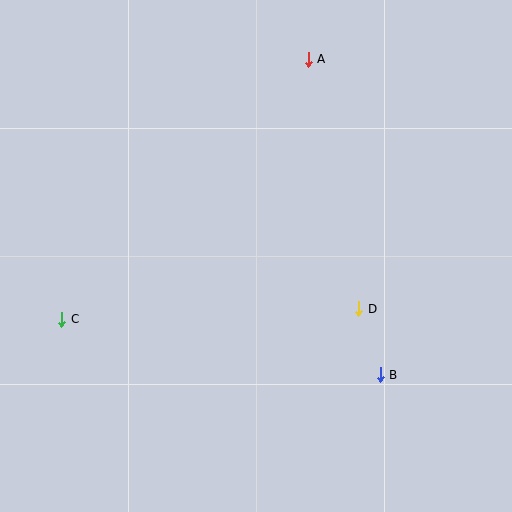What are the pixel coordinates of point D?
Point D is at (359, 309).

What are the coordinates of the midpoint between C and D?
The midpoint between C and D is at (210, 314).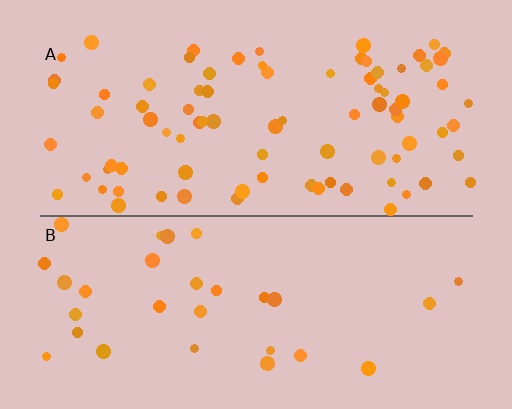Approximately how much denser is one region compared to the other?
Approximately 2.8× — region A over region B.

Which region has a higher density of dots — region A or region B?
A (the top).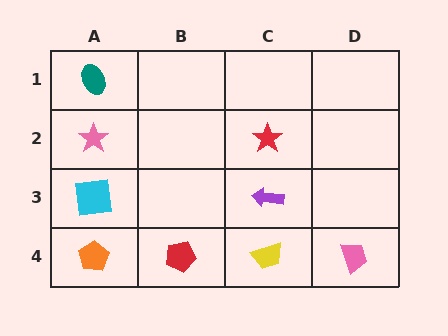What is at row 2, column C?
A red star.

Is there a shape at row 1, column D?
No, that cell is empty.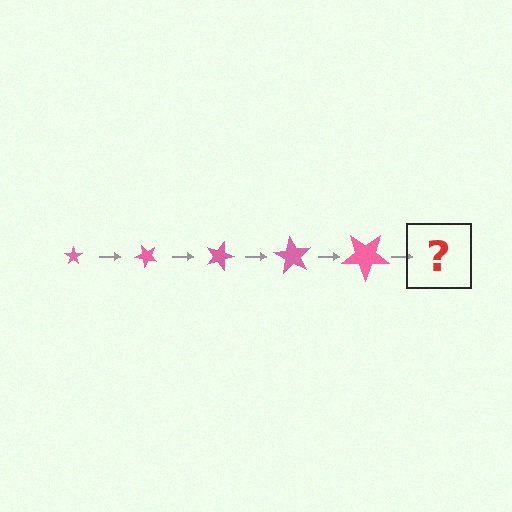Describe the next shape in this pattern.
It should be a star, larger than the previous one and rotated 225 degrees from the start.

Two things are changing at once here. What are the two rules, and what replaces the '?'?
The two rules are that the star grows larger each step and it rotates 45 degrees each step. The '?' should be a star, larger than the previous one and rotated 225 degrees from the start.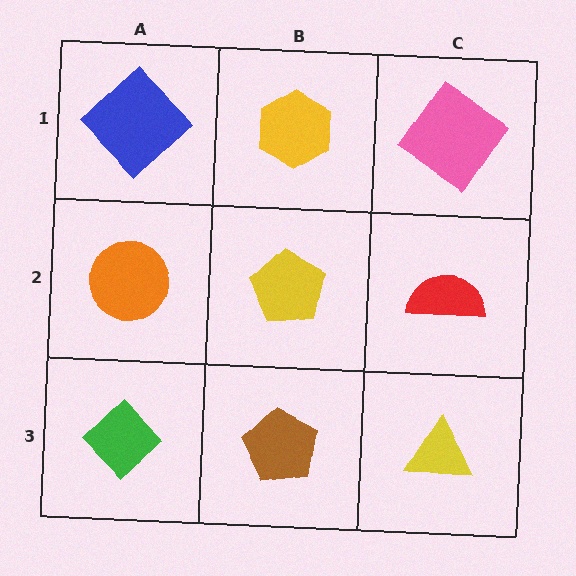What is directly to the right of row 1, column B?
A pink diamond.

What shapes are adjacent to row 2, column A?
A blue diamond (row 1, column A), a green diamond (row 3, column A), a yellow pentagon (row 2, column B).